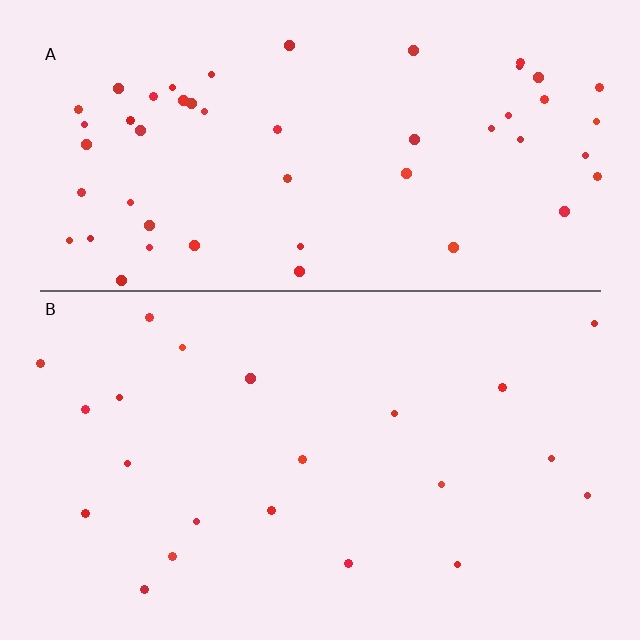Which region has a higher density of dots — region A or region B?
A (the top).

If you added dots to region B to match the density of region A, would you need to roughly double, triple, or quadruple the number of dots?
Approximately double.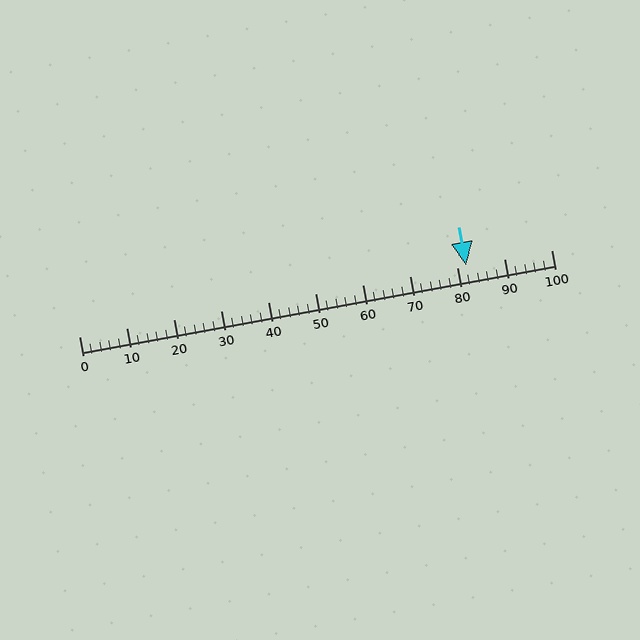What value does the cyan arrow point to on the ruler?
The cyan arrow points to approximately 82.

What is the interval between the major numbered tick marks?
The major tick marks are spaced 10 units apart.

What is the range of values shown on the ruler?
The ruler shows values from 0 to 100.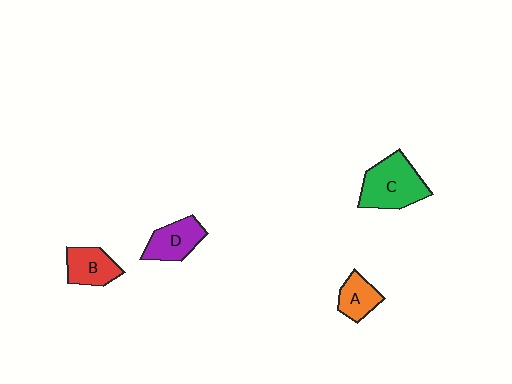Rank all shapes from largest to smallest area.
From largest to smallest: C (green), D (purple), B (red), A (orange).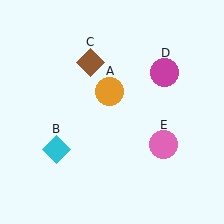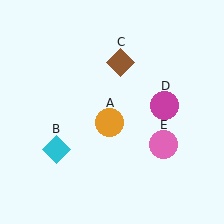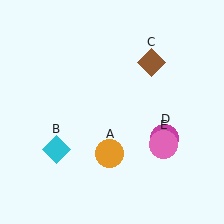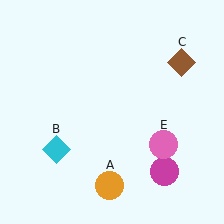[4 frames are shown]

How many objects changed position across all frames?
3 objects changed position: orange circle (object A), brown diamond (object C), magenta circle (object D).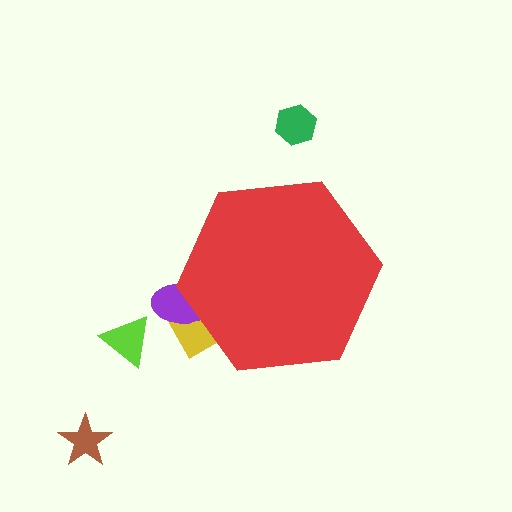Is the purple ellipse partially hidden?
Yes, the purple ellipse is partially hidden behind the red hexagon.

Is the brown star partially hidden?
No, the brown star is fully visible.